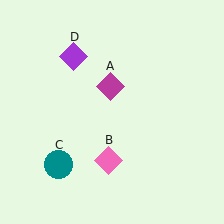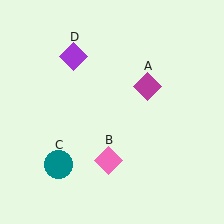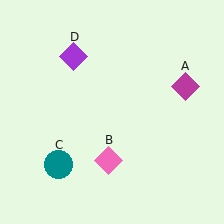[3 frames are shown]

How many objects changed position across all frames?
1 object changed position: magenta diamond (object A).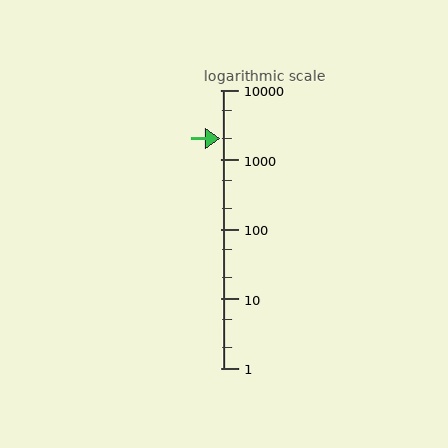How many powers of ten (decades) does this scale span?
The scale spans 4 decades, from 1 to 10000.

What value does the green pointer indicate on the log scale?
The pointer indicates approximately 2000.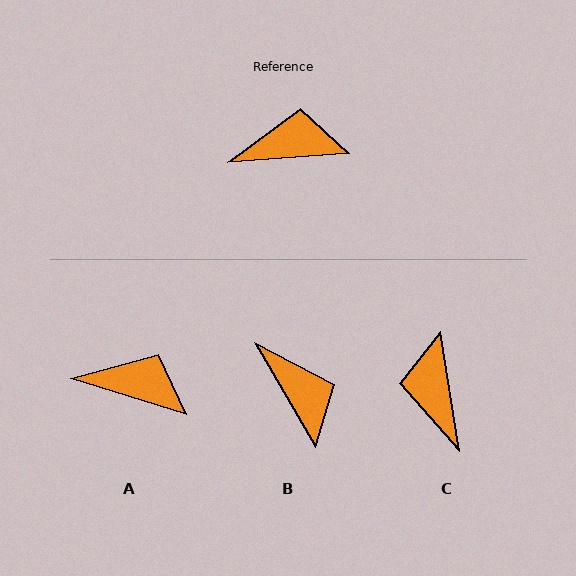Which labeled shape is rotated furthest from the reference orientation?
C, about 95 degrees away.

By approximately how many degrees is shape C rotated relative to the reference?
Approximately 95 degrees counter-clockwise.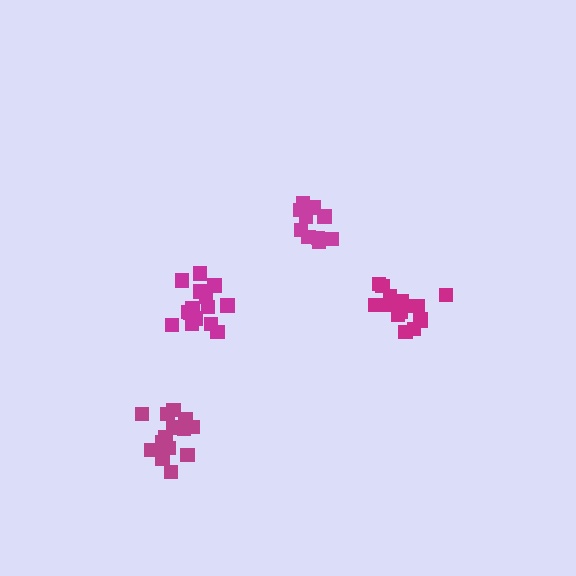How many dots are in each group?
Group 1: 15 dots, Group 2: 11 dots, Group 3: 16 dots, Group 4: 15 dots (57 total).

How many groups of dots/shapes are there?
There are 4 groups.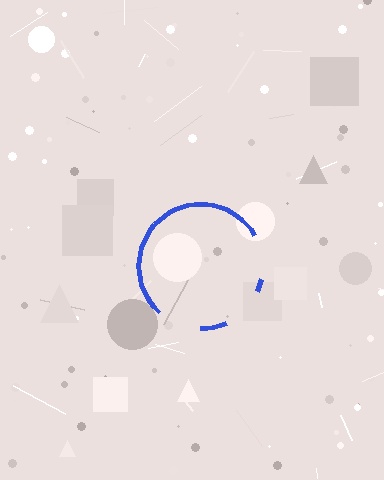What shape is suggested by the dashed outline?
The dashed outline suggests a circle.